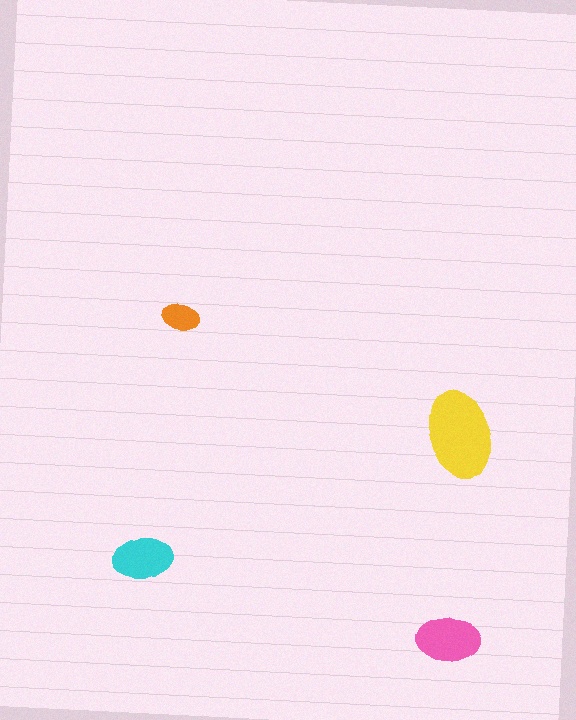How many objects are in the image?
There are 4 objects in the image.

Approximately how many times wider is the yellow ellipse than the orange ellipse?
About 2.5 times wider.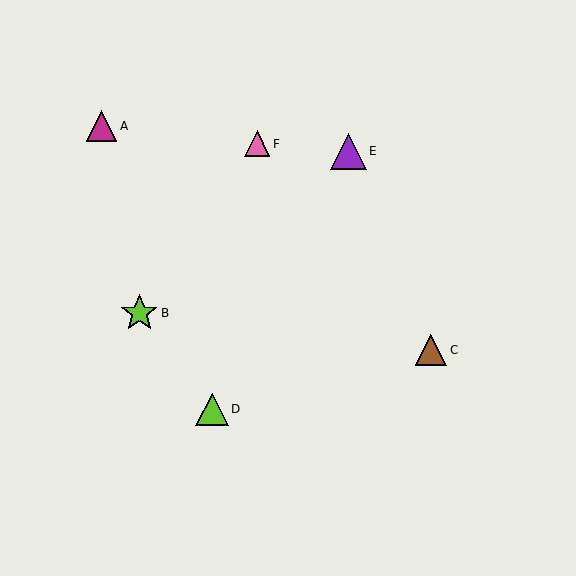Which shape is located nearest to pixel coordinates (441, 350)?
The brown triangle (labeled C) at (431, 350) is nearest to that location.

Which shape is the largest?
The lime star (labeled B) is the largest.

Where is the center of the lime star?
The center of the lime star is at (139, 313).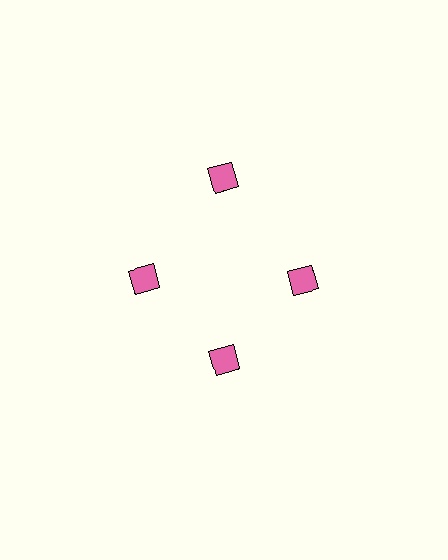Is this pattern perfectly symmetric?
No. The 4 pink squares are arranged in a ring, but one element near the 12 o'clock position is pushed outward from the center, breaking the 4-fold rotational symmetry.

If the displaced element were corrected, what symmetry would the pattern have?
It would have 4-fold rotational symmetry — the pattern would map onto itself every 90 degrees.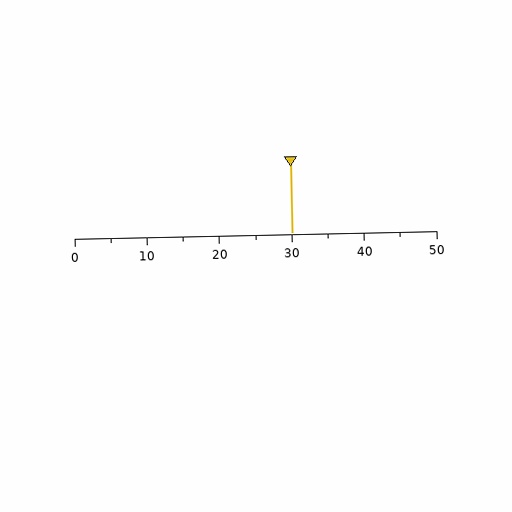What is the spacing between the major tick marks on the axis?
The major ticks are spaced 10 apart.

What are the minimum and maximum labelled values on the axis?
The axis runs from 0 to 50.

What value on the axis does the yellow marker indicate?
The marker indicates approximately 30.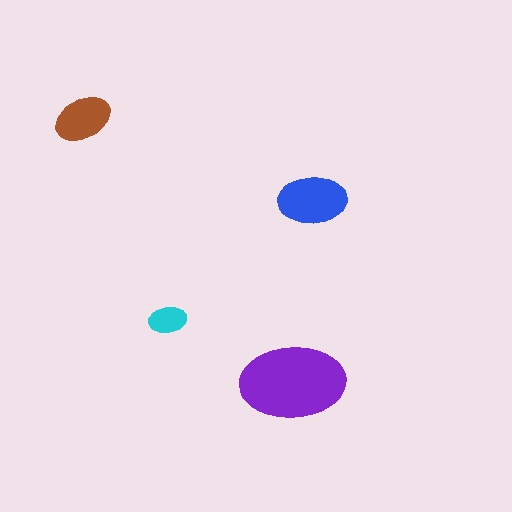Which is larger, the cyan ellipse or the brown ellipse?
The brown one.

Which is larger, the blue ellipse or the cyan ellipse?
The blue one.